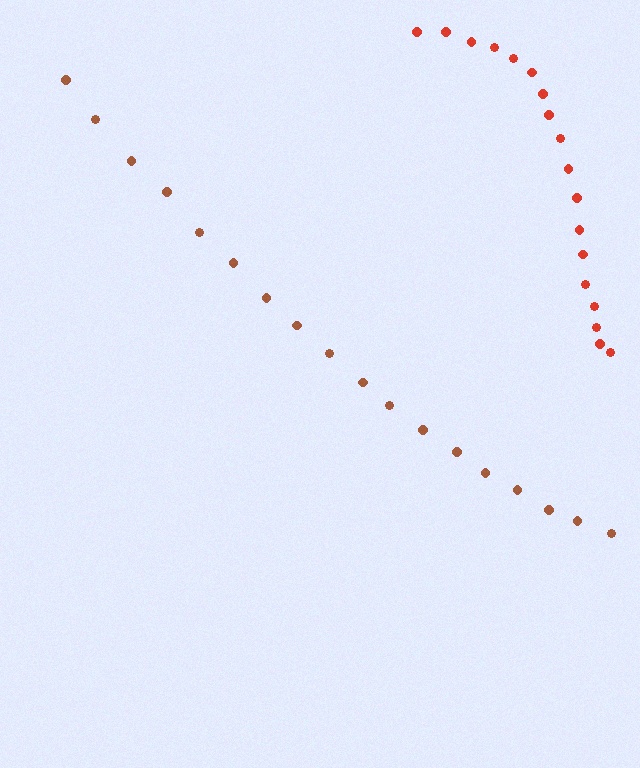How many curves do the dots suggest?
There are 2 distinct paths.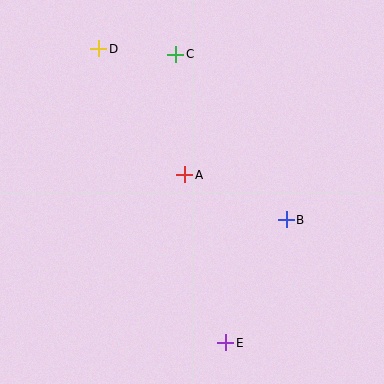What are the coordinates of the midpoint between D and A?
The midpoint between D and A is at (142, 112).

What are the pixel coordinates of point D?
Point D is at (99, 49).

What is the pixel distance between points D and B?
The distance between D and B is 254 pixels.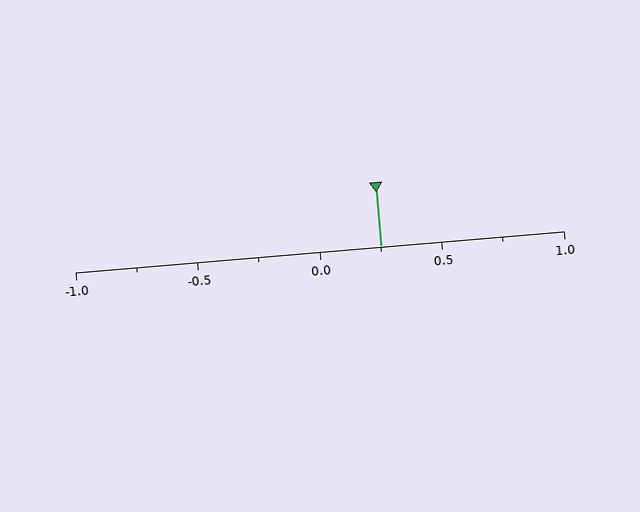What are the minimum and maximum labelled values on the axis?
The axis runs from -1.0 to 1.0.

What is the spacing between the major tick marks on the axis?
The major ticks are spaced 0.5 apart.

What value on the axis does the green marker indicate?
The marker indicates approximately 0.25.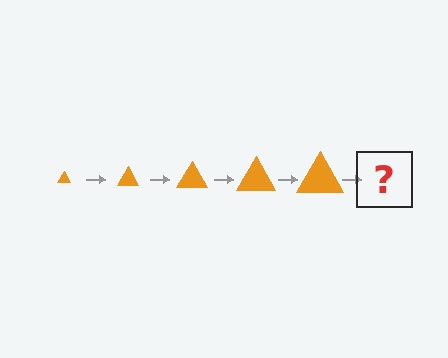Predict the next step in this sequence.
The next step is an orange triangle, larger than the previous one.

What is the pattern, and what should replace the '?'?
The pattern is that the triangle gets progressively larger each step. The '?' should be an orange triangle, larger than the previous one.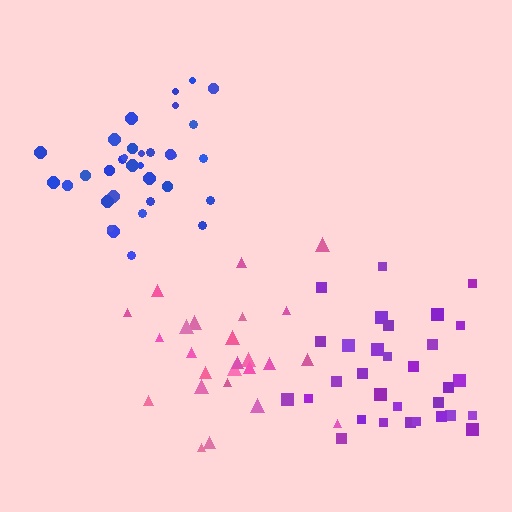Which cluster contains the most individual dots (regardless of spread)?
Blue (33).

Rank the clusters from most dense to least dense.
blue, purple, pink.